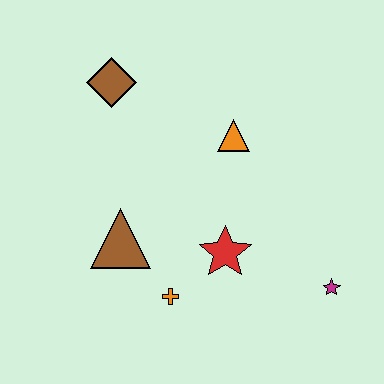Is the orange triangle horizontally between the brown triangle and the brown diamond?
No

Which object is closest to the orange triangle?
The red star is closest to the orange triangle.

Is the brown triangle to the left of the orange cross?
Yes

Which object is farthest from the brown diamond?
The magenta star is farthest from the brown diamond.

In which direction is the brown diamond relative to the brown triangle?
The brown diamond is above the brown triangle.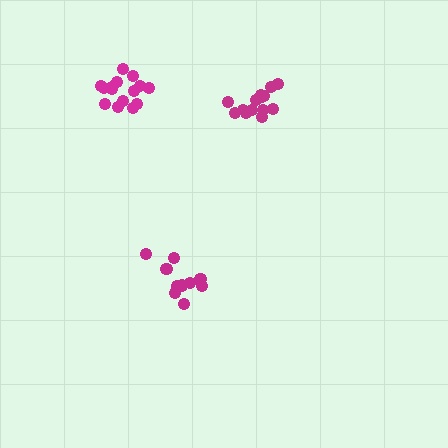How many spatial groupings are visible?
There are 3 spatial groupings.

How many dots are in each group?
Group 1: 14 dots, Group 2: 11 dots, Group 3: 15 dots (40 total).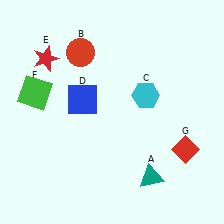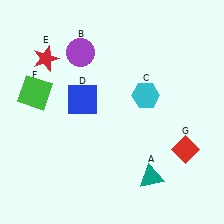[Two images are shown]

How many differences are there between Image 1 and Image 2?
There is 1 difference between the two images.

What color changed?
The circle (B) changed from red in Image 1 to purple in Image 2.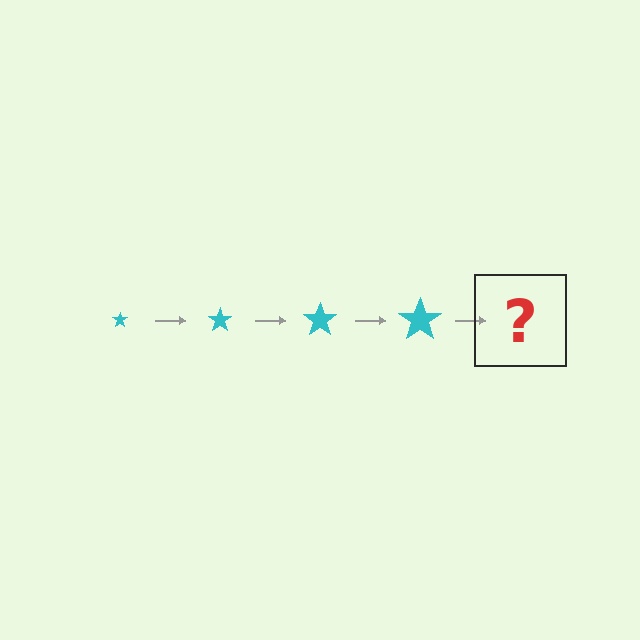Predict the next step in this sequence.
The next step is a cyan star, larger than the previous one.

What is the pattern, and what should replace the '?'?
The pattern is that the star gets progressively larger each step. The '?' should be a cyan star, larger than the previous one.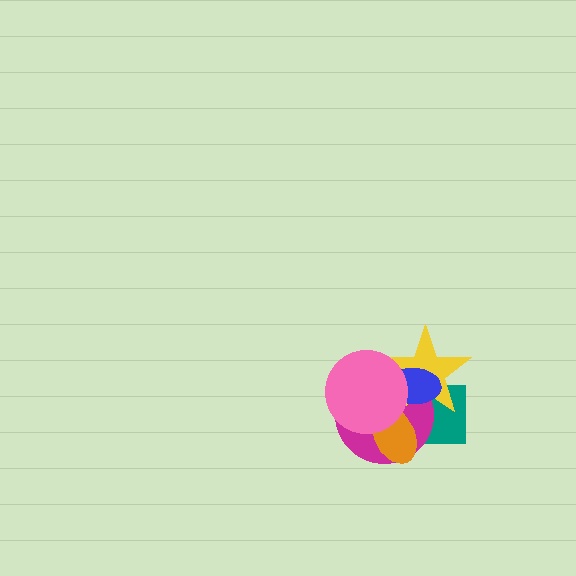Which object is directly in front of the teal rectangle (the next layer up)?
The magenta circle is directly in front of the teal rectangle.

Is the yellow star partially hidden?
Yes, it is partially covered by another shape.